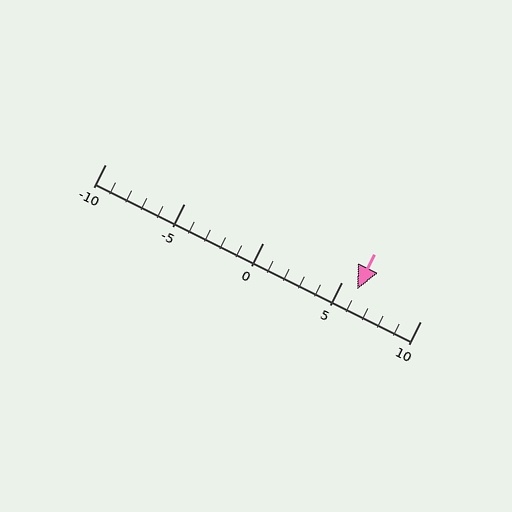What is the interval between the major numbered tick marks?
The major tick marks are spaced 5 units apart.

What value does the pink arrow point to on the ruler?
The pink arrow points to approximately 6.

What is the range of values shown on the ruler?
The ruler shows values from -10 to 10.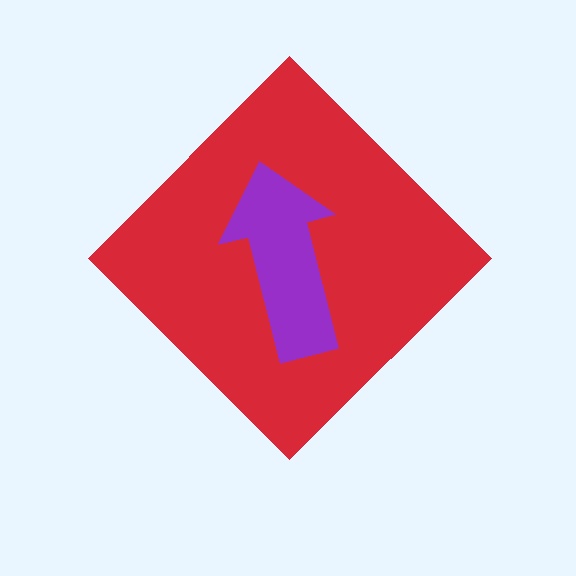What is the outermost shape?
The red diamond.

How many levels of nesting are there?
2.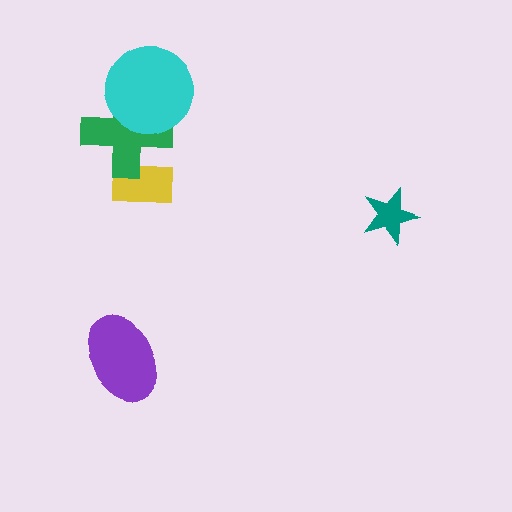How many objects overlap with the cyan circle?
1 object overlaps with the cyan circle.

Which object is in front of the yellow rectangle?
The green cross is in front of the yellow rectangle.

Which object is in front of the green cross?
The cyan circle is in front of the green cross.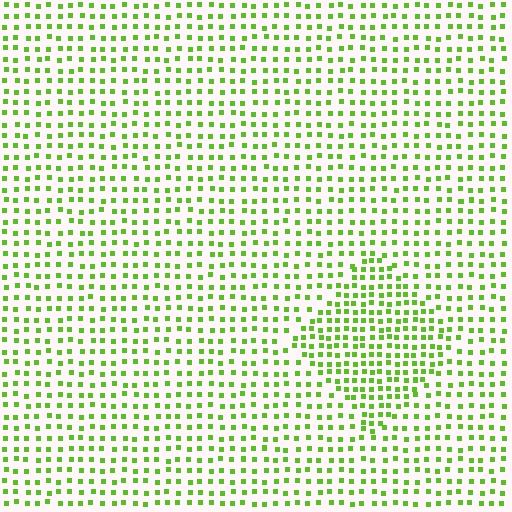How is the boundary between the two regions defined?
The boundary is defined by a change in element density (approximately 1.6x ratio). All elements are the same color, size, and shape.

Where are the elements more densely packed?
The elements are more densely packed inside the diamond boundary.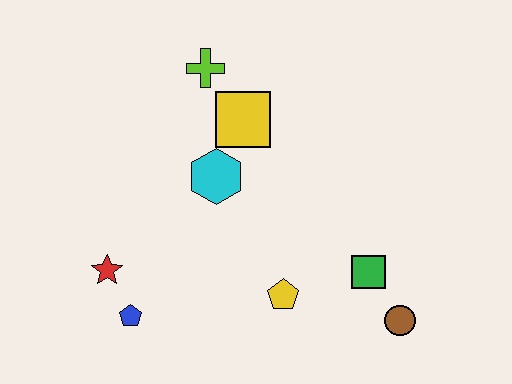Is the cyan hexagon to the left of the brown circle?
Yes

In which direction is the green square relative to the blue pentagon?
The green square is to the right of the blue pentagon.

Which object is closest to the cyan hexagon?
The yellow square is closest to the cyan hexagon.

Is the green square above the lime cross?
No